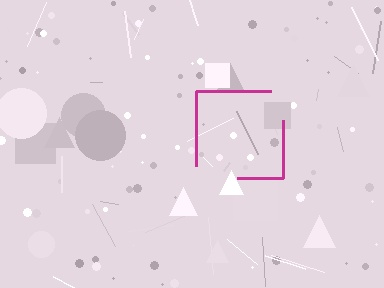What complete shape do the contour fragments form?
The contour fragments form a square.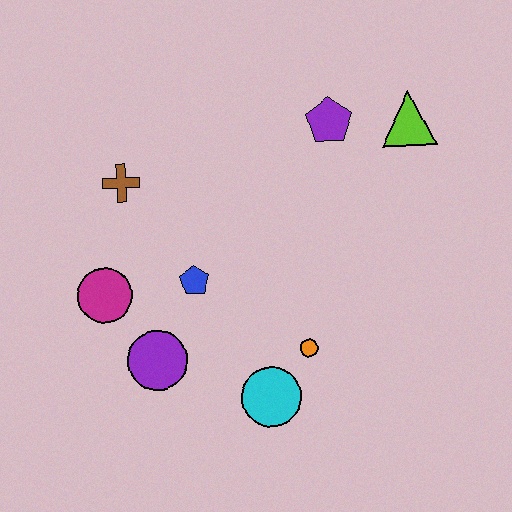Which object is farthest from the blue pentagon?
The lime triangle is farthest from the blue pentagon.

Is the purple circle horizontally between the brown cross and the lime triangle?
Yes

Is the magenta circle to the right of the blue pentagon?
No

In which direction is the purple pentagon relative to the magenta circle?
The purple pentagon is to the right of the magenta circle.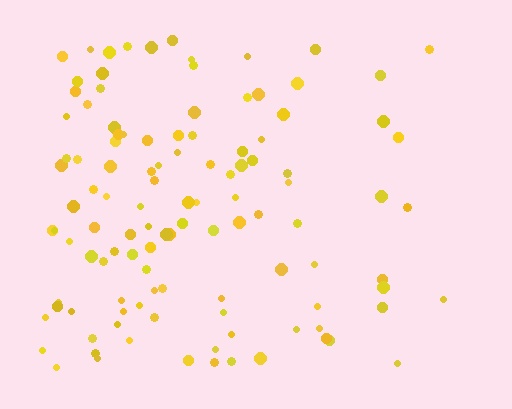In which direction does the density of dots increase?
From right to left, with the left side densest.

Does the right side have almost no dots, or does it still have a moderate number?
Still a moderate number, just noticeably fewer than the left.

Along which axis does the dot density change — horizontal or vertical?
Horizontal.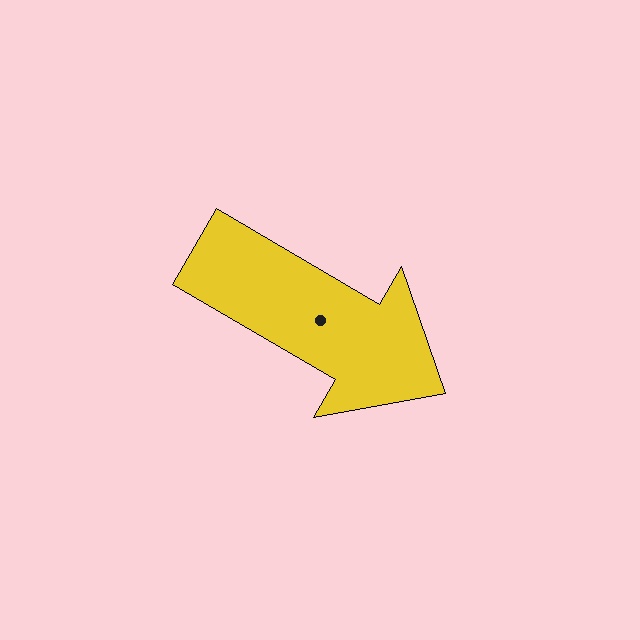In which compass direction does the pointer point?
Southeast.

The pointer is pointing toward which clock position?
Roughly 4 o'clock.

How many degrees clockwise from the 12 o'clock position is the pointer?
Approximately 120 degrees.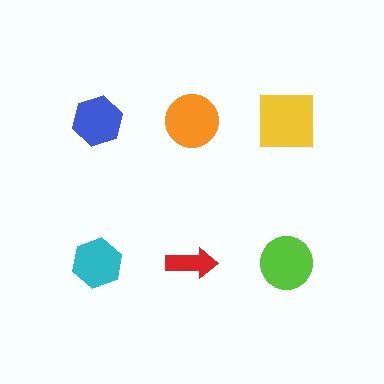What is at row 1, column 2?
An orange circle.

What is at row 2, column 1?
A cyan hexagon.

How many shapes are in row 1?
3 shapes.